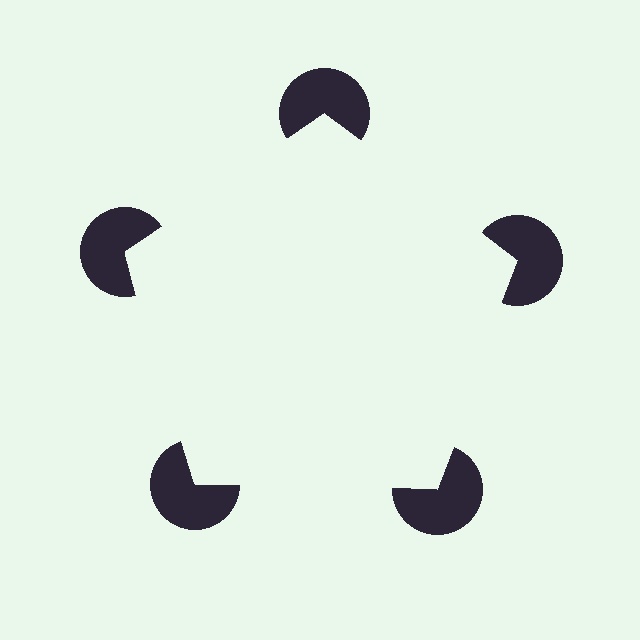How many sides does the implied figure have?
5 sides.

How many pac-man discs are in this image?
There are 5 — one at each vertex of the illusory pentagon.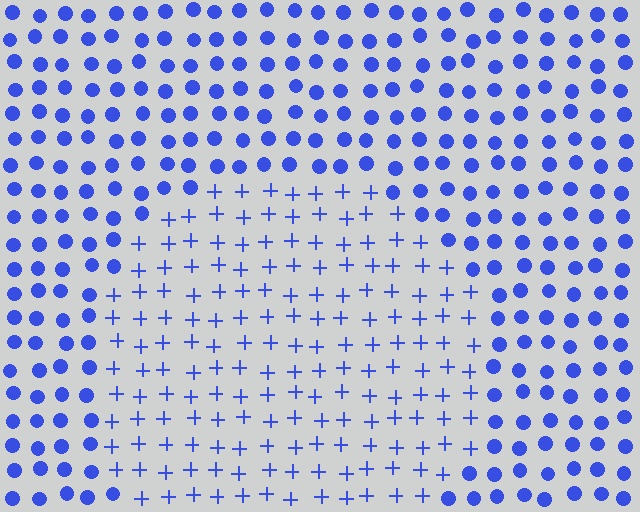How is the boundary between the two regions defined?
The boundary is defined by a change in element shape: plus signs inside vs. circles outside. All elements share the same color and spacing.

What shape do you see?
I see a circle.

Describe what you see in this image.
The image is filled with small blue elements arranged in a uniform grid. A circle-shaped region contains plus signs, while the surrounding area contains circles. The boundary is defined purely by the change in element shape.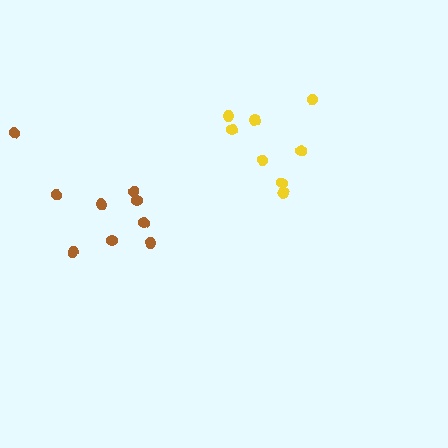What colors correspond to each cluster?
The clusters are colored: yellow, brown.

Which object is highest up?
The yellow cluster is topmost.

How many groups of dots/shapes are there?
There are 2 groups.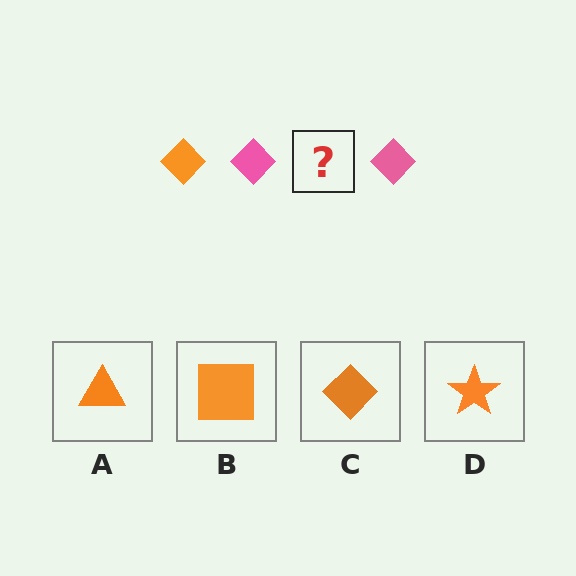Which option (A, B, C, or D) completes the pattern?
C.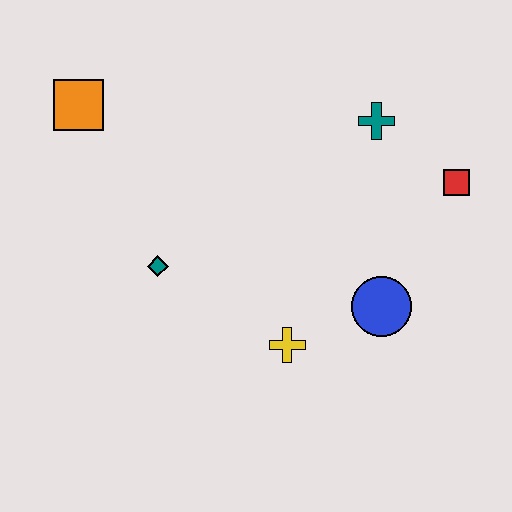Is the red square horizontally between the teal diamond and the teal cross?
No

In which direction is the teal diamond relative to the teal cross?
The teal diamond is to the left of the teal cross.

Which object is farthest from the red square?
The orange square is farthest from the red square.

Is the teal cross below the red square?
No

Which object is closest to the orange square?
The teal diamond is closest to the orange square.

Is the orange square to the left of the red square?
Yes